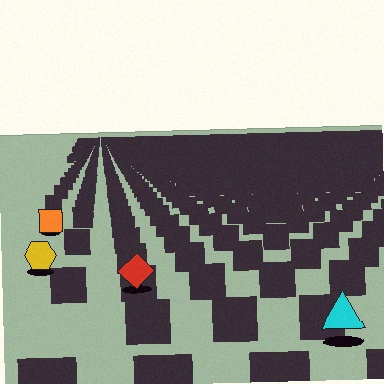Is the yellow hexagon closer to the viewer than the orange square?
Yes. The yellow hexagon is closer — you can tell from the texture gradient: the ground texture is coarser near it.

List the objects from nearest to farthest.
From nearest to farthest: the cyan triangle, the red diamond, the yellow hexagon, the orange square.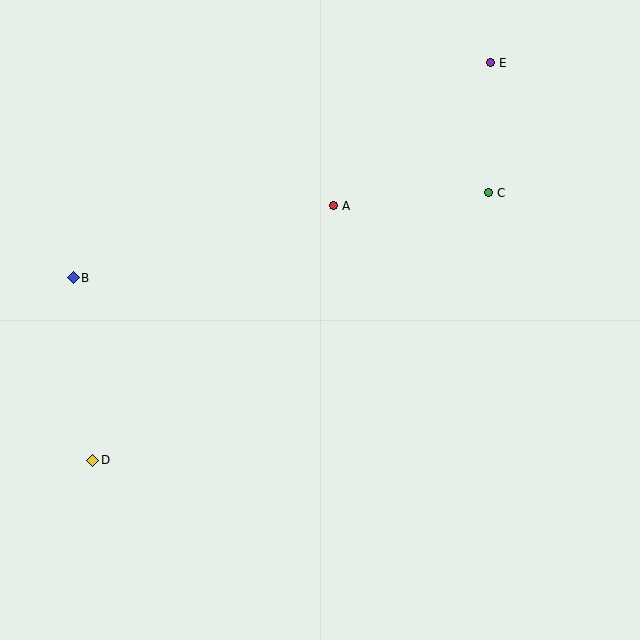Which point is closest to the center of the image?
Point A at (334, 206) is closest to the center.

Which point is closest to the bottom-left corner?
Point D is closest to the bottom-left corner.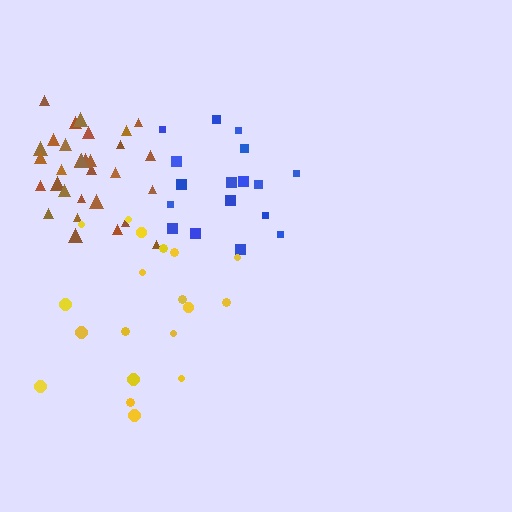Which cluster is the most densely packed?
Brown.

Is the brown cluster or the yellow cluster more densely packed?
Brown.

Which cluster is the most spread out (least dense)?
Yellow.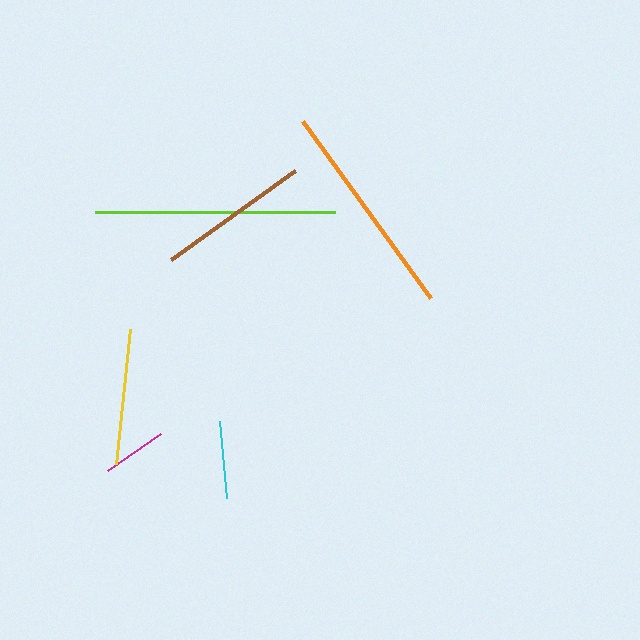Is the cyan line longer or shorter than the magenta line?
The cyan line is longer than the magenta line.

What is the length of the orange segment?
The orange segment is approximately 219 pixels long.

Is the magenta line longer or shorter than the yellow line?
The yellow line is longer than the magenta line.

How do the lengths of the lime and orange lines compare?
The lime and orange lines are approximately the same length.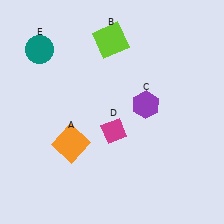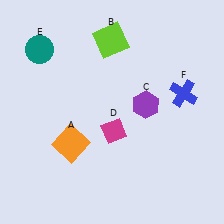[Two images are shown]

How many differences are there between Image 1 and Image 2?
There is 1 difference between the two images.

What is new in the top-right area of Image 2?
A blue cross (F) was added in the top-right area of Image 2.